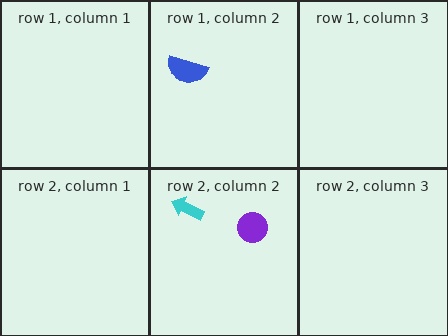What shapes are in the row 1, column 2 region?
The blue semicircle.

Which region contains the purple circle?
The row 2, column 2 region.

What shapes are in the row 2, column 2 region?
The purple circle, the cyan arrow.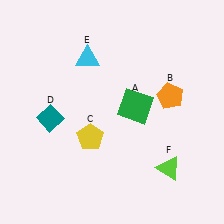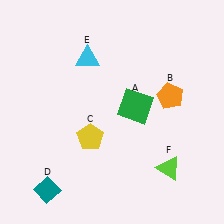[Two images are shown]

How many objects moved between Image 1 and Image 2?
1 object moved between the two images.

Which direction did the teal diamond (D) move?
The teal diamond (D) moved down.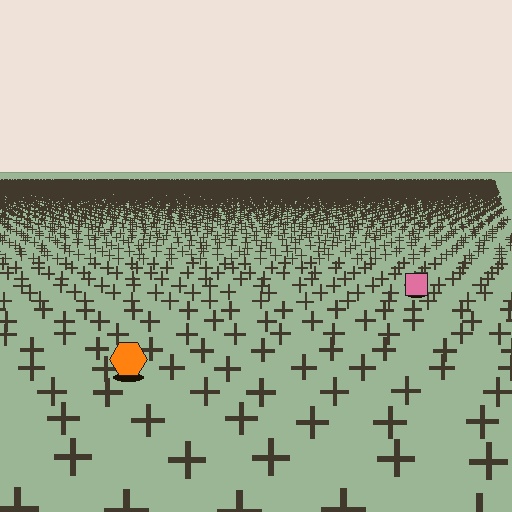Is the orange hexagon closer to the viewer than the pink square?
Yes. The orange hexagon is closer — you can tell from the texture gradient: the ground texture is coarser near it.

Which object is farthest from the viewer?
The pink square is farthest from the viewer. It appears smaller and the ground texture around it is denser.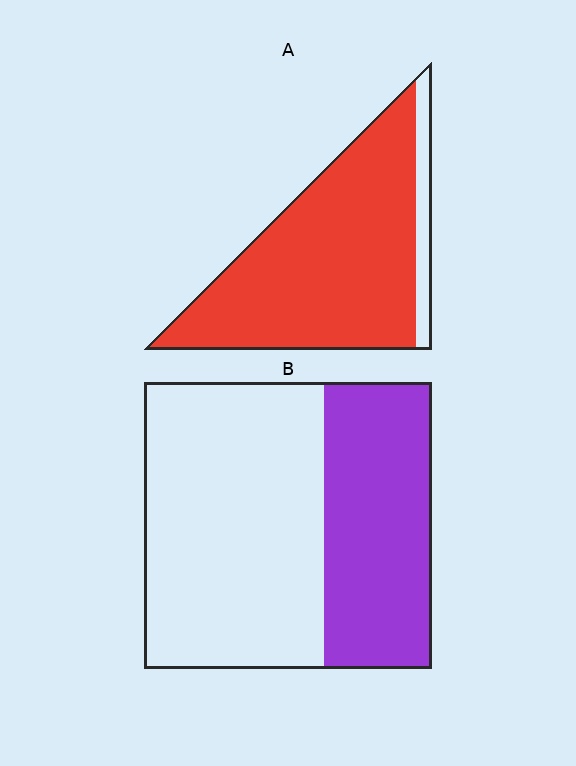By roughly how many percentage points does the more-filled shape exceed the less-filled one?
By roughly 50 percentage points (A over B).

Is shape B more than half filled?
No.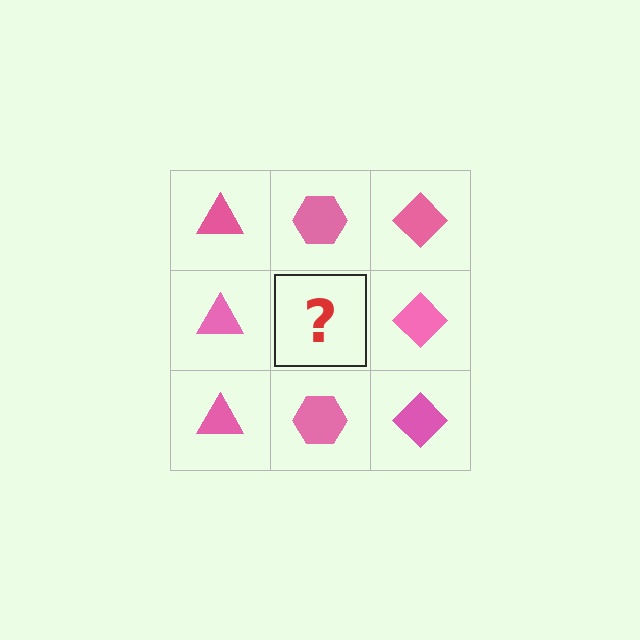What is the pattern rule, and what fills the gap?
The rule is that each column has a consistent shape. The gap should be filled with a pink hexagon.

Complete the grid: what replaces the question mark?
The question mark should be replaced with a pink hexagon.